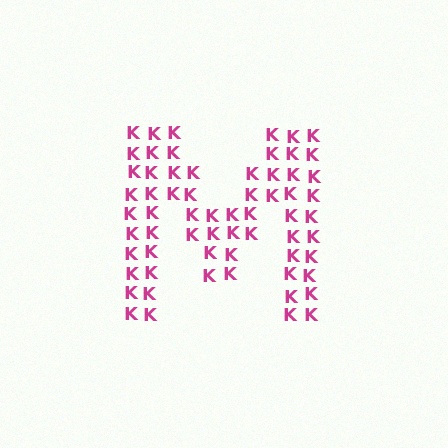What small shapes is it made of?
It is made of small letter K's.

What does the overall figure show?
The overall figure shows the letter M.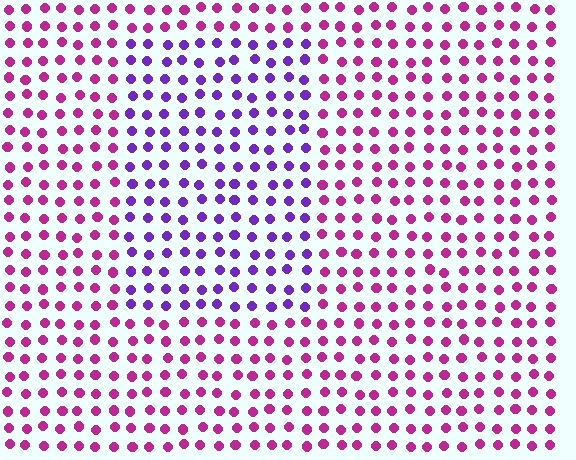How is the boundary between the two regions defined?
The boundary is defined purely by a slight shift in hue (about 46 degrees). Spacing, size, and orientation are identical on both sides.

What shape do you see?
I see a rectangle.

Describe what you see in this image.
The image is filled with small magenta elements in a uniform arrangement. A rectangle-shaped region is visible where the elements are tinted to a slightly different hue, forming a subtle color boundary.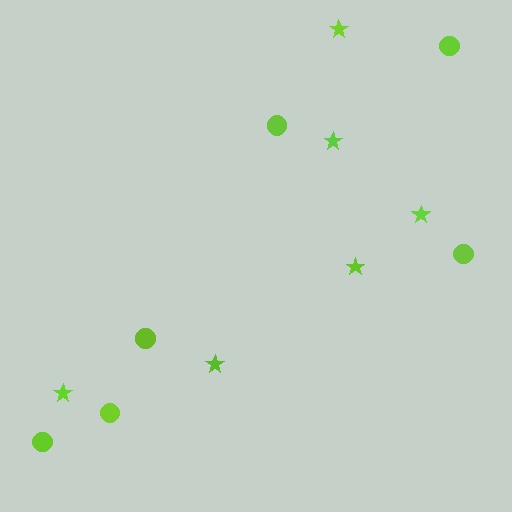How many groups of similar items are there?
There are 2 groups: one group of stars (6) and one group of circles (6).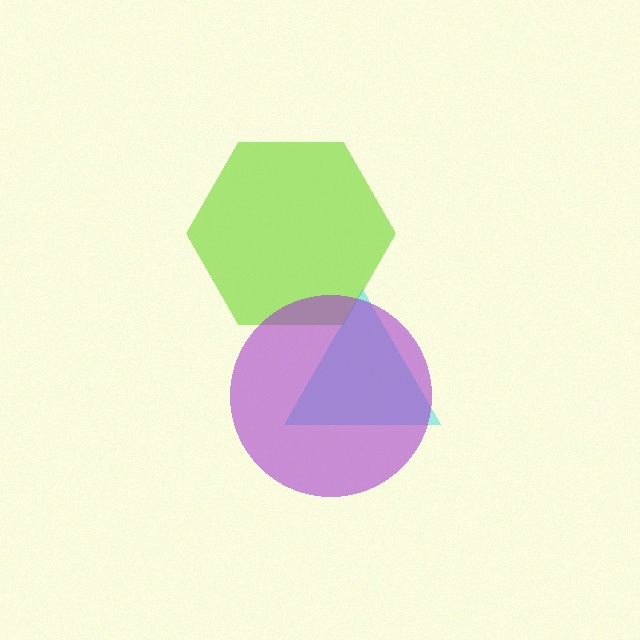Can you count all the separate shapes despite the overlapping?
Yes, there are 3 separate shapes.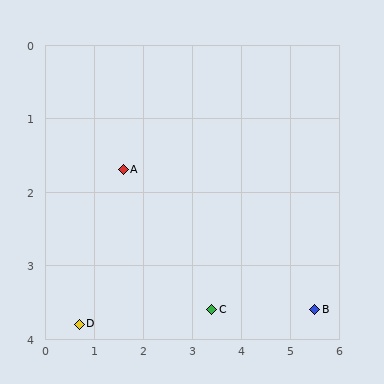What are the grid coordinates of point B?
Point B is at approximately (5.5, 3.6).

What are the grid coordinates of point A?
Point A is at approximately (1.6, 1.7).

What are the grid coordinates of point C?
Point C is at approximately (3.4, 3.6).